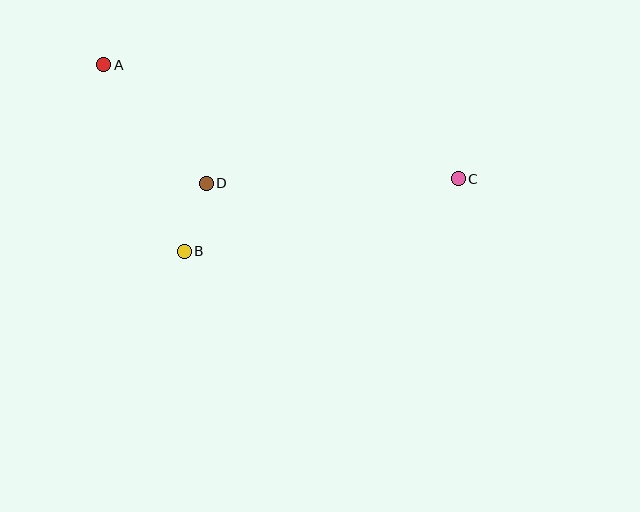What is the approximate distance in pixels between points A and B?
The distance between A and B is approximately 203 pixels.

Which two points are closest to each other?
Points B and D are closest to each other.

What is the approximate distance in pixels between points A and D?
The distance between A and D is approximately 156 pixels.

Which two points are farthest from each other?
Points A and C are farthest from each other.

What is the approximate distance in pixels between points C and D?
The distance between C and D is approximately 252 pixels.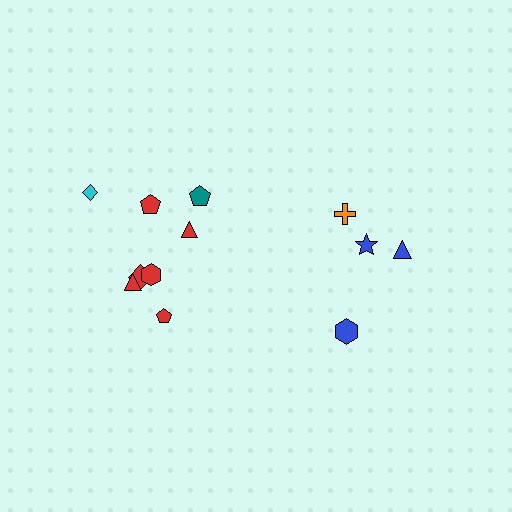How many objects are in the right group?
There are 4 objects.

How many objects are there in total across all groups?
There are 12 objects.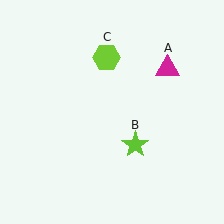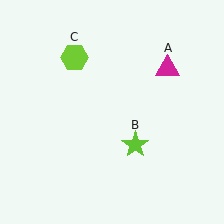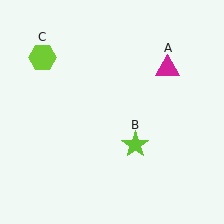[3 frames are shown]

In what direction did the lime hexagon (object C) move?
The lime hexagon (object C) moved left.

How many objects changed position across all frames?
1 object changed position: lime hexagon (object C).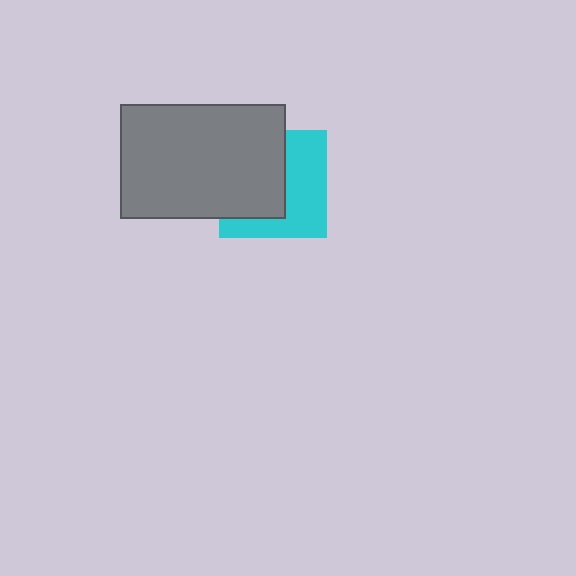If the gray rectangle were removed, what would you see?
You would see the complete cyan square.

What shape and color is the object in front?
The object in front is a gray rectangle.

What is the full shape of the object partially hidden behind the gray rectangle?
The partially hidden object is a cyan square.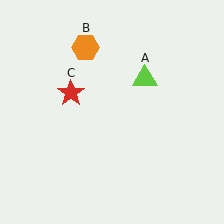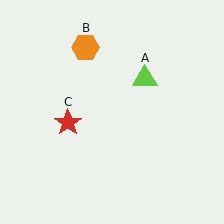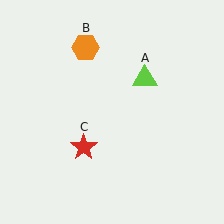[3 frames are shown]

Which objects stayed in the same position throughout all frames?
Lime triangle (object A) and orange hexagon (object B) remained stationary.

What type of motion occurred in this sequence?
The red star (object C) rotated counterclockwise around the center of the scene.